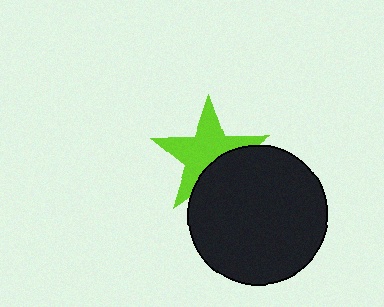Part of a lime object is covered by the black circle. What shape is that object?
It is a star.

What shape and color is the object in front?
The object in front is a black circle.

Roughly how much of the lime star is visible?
Most of it is visible (roughly 67%).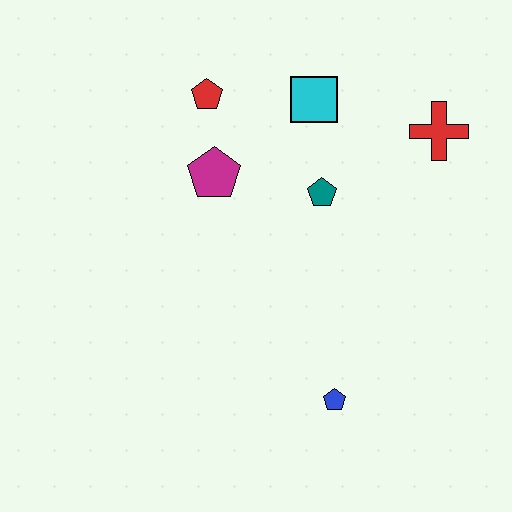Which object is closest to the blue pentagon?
The teal pentagon is closest to the blue pentagon.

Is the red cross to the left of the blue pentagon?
No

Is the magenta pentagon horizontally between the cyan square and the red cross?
No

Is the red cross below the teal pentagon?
No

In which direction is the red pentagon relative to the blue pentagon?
The red pentagon is above the blue pentagon.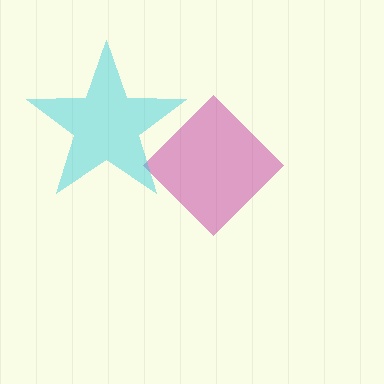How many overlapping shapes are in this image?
There are 2 overlapping shapes in the image.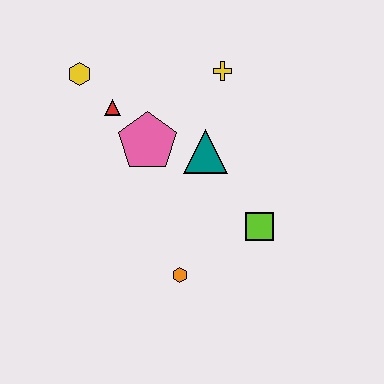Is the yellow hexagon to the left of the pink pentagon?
Yes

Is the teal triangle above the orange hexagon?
Yes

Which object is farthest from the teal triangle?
The yellow hexagon is farthest from the teal triangle.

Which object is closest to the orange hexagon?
The lime square is closest to the orange hexagon.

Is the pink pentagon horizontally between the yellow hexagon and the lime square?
Yes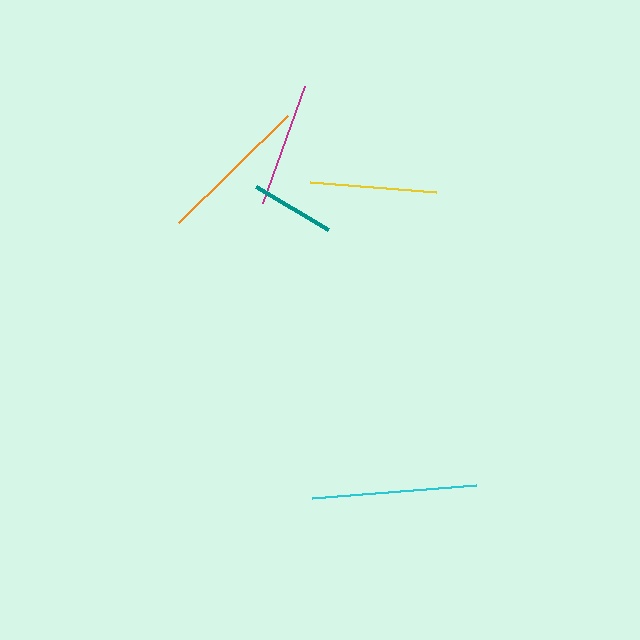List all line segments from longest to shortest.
From longest to shortest: cyan, orange, yellow, magenta, teal.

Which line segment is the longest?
The cyan line is the longest at approximately 165 pixels.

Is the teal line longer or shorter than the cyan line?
The cyan line is longer than the teal line.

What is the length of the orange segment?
The orange segment is approximately 153 pixels long.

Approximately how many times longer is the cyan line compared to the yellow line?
The cyan line is approximately 1.3 times the length of the yellow line.